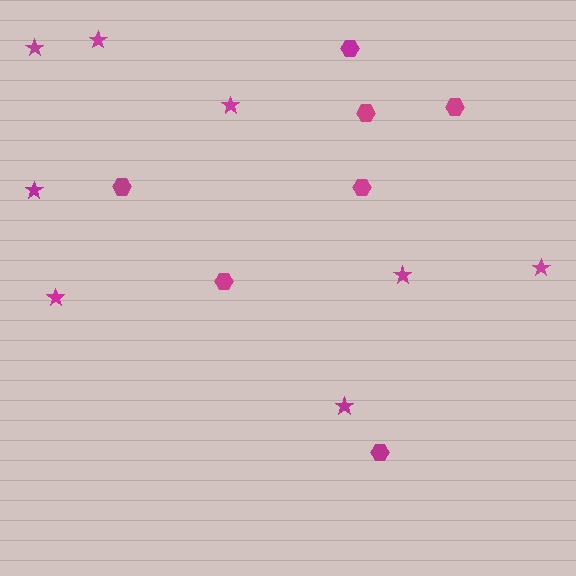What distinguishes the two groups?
There are 2 groups: one group of stars (8) and one group of hexagons (7).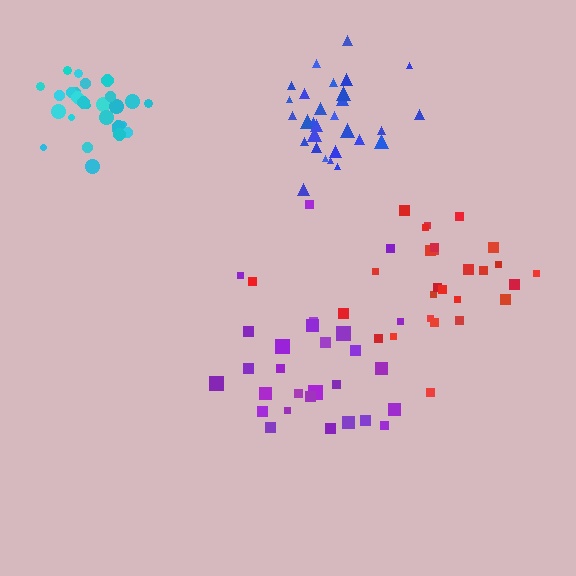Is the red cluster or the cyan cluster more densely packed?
Cyan.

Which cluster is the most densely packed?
Cyan.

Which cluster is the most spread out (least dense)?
Red.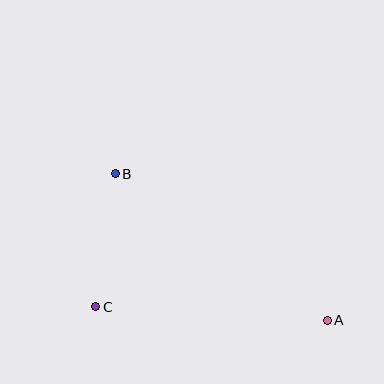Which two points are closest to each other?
Points B and C are closest to each other.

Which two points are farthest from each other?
Points A and B are farthest from each other.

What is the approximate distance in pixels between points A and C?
The distance between A and C is approximately 232 pixels.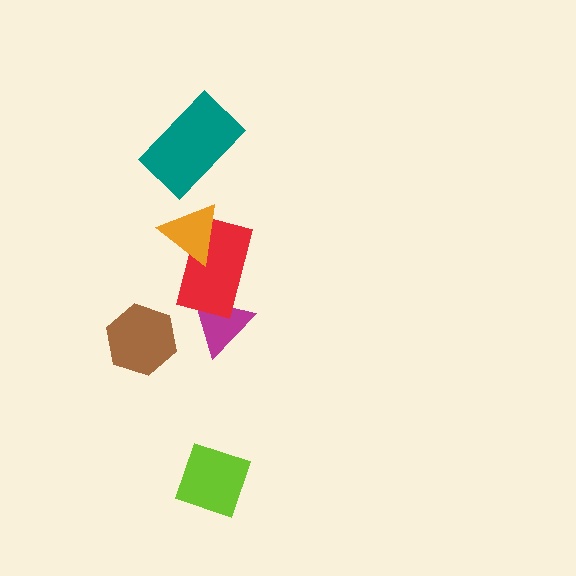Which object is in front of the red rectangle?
The orange triangle is in front of the red rectangle.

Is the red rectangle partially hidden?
Yes, it is partially covered by another shape.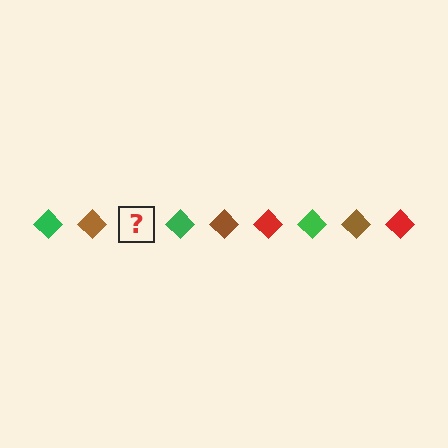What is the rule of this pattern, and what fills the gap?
The rule is that the pattern cycles through green, brown, red diamonds. The gap should be filled with a red diamond.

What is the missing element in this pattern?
The missing element is a red diamond.